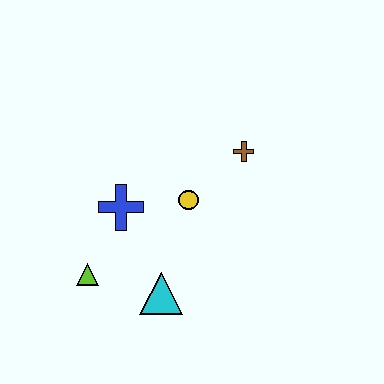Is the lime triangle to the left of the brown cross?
Yes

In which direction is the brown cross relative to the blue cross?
The brown cross is to the right of the blue cross.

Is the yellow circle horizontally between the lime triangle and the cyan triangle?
No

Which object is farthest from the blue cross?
The brown cross is farthest from the blue cross.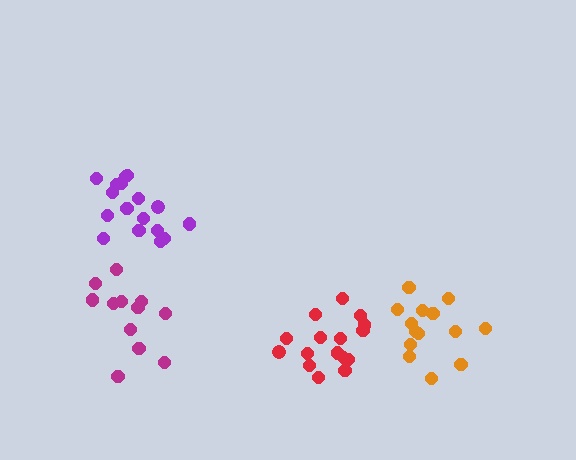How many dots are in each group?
Group 1: 14 dots, Group 2: 17 dots, Group 3: 12 dots, Group 4: 16 dots (59 total).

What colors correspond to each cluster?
The clusters are colored: orange, purple, magenta, red.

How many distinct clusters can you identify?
There are 4 distinct clusters.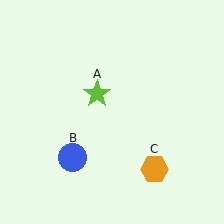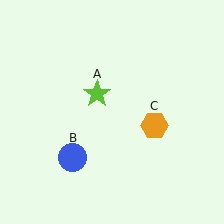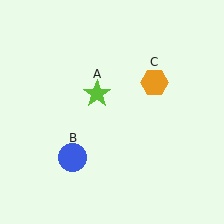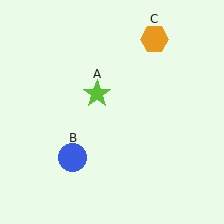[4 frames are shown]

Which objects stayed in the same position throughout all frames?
Lime star (object A) and blue circle (object B) remained stationary.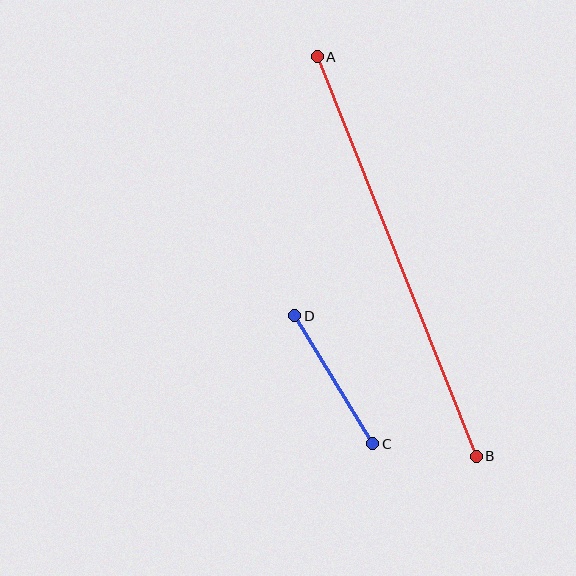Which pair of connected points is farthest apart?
Points A and B are farthest apart.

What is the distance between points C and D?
The distance is approximately 150 pixels.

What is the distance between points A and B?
The distance is approximately 430 pixels.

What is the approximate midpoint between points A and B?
The midpoint is at approximately (397, 256) pixels.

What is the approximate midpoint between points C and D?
The midpoint is at approximately (334, 380) pixels.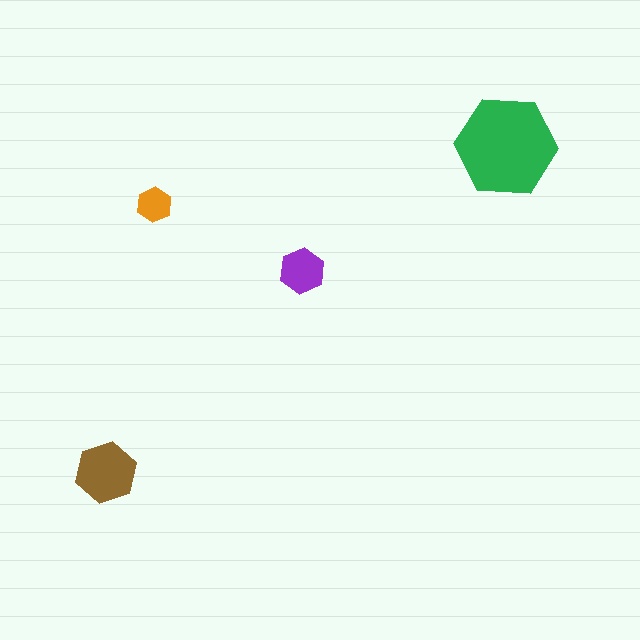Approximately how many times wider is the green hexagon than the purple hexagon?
About 2 times wider.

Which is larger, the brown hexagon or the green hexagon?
The green one.